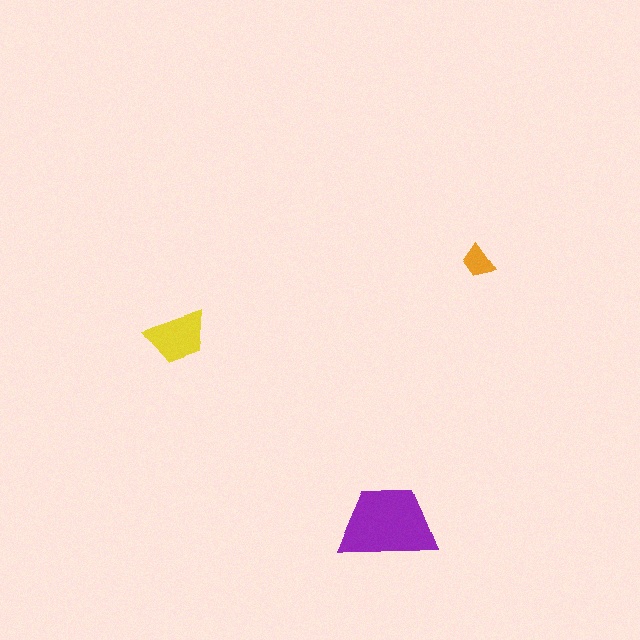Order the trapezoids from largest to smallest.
the purple one, the yellow one, the orange one.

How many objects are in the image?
There are 3 objects in the image.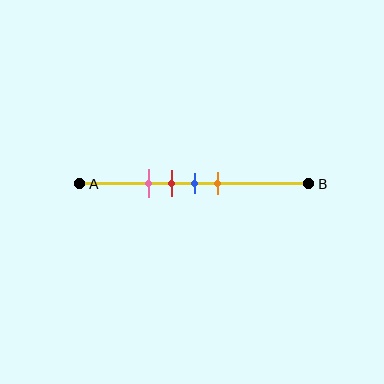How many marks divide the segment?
There are 4 marks dividing the segment.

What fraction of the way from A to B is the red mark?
The red mark is approximately 40% (0.4) of the way from A to B.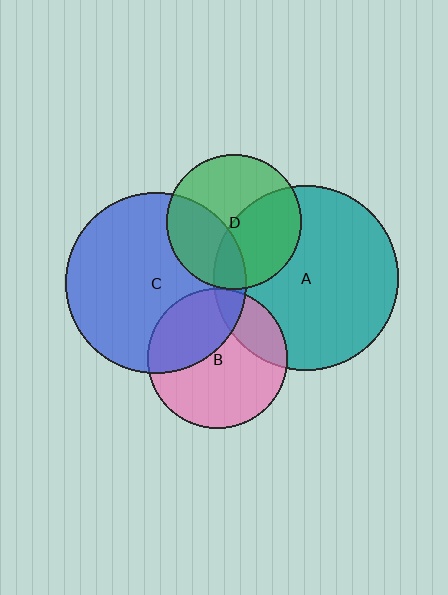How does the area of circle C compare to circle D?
Approximately 1.8 times.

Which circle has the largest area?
Circle A (teal).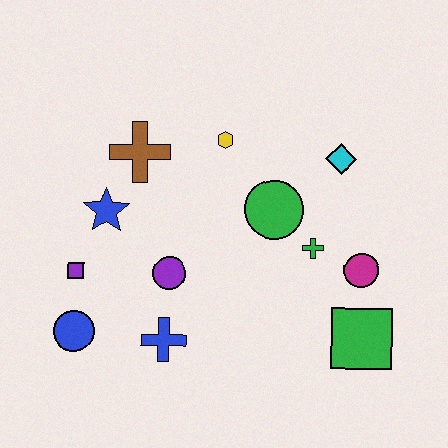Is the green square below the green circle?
Yes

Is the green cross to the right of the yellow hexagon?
Yes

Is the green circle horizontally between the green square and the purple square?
Yes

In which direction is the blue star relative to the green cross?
The blue star is to the left of the green cross.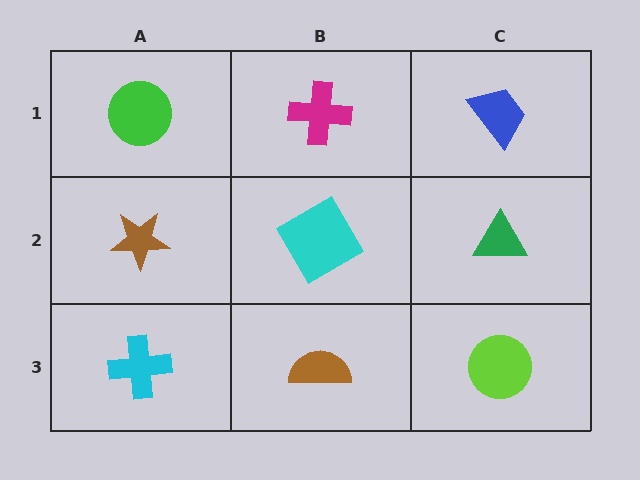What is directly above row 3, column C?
A green triangle.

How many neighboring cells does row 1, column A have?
2.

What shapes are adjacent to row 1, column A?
A brown star (row 2, column A), a magenta cross (row 1, column B).